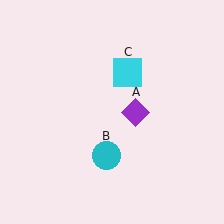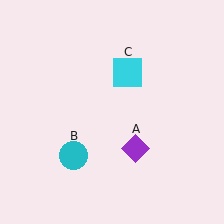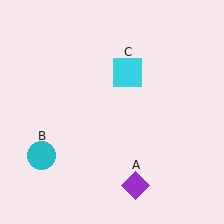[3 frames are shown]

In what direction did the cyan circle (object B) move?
The cyan circle (object B) moved left.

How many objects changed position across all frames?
2 objects changed position: purple diamond (object A), cyan circle (object B).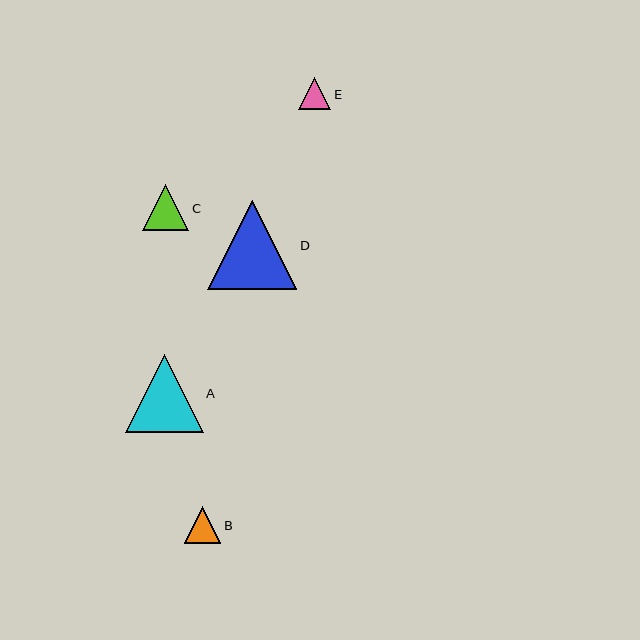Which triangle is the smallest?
Triangle E is the smallest with a size of approximately 33 pixels.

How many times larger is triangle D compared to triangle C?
Triangle D is approximately 1.9 times the size of triangle C.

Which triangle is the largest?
Triangle D is the largest with a size of approximately 89 pixels.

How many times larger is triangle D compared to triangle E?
Triangle D is approximately 2.7 times the size of triangle E.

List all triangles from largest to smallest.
From largest to smallest: D, A, C, B, E.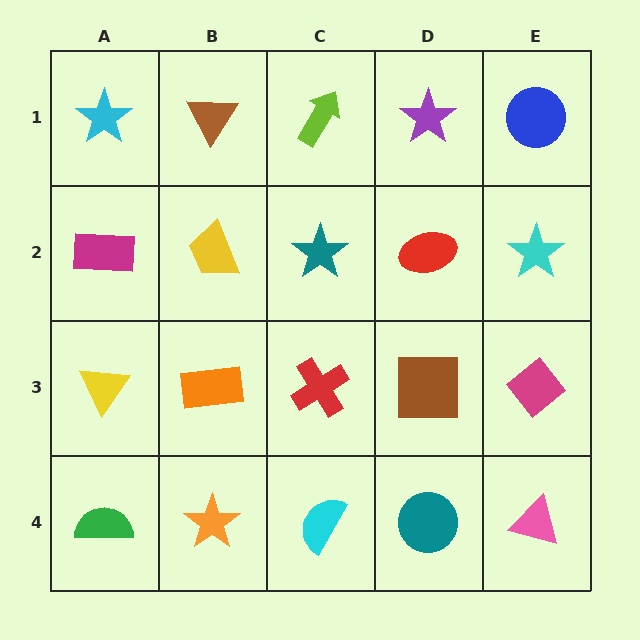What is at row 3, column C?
A red cross.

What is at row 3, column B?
An orange rectangle.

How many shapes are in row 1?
5 shapes.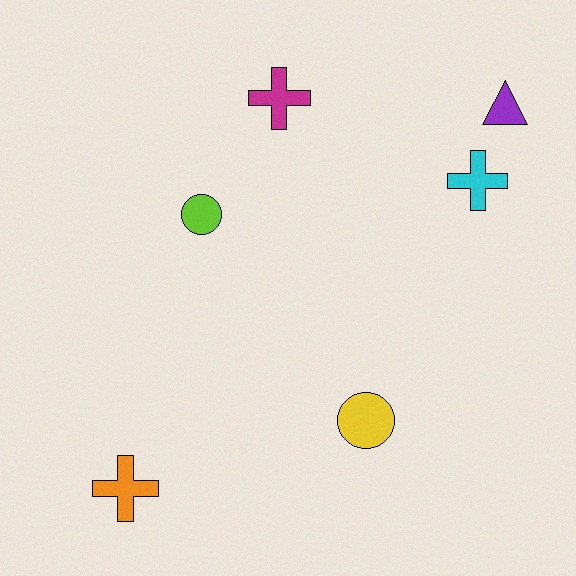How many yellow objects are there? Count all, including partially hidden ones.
There is 1 yellow object.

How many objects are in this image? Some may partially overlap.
There are 6 objects.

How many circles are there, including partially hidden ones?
There are 2 circles.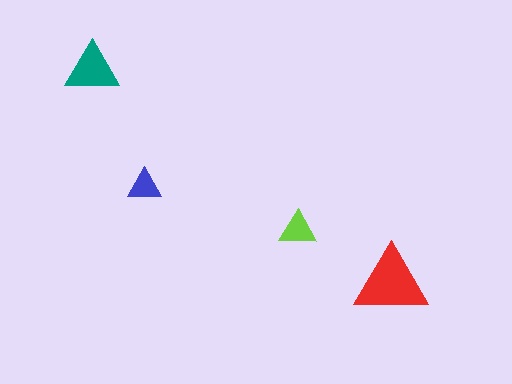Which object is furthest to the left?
The teal triangle is leftmost.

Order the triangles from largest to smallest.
the red one, the teal one, the lime one, the blue one.